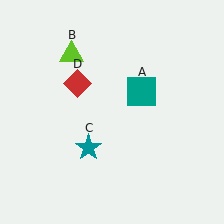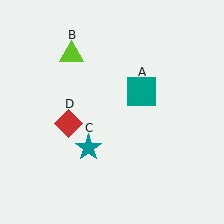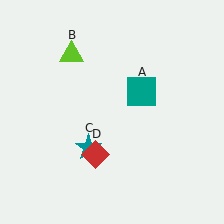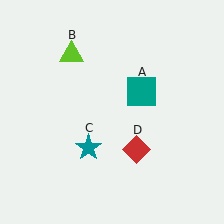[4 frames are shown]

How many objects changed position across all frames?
1 object changed position: red diamond (object D).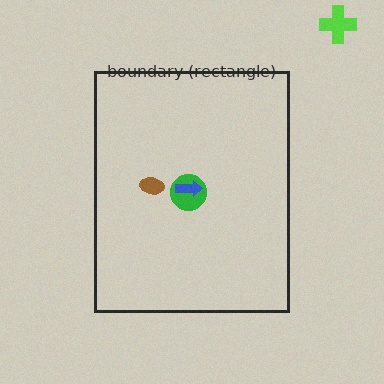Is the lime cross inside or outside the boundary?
Outside.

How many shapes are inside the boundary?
3 inside, 1 outside.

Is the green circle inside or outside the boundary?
Inside.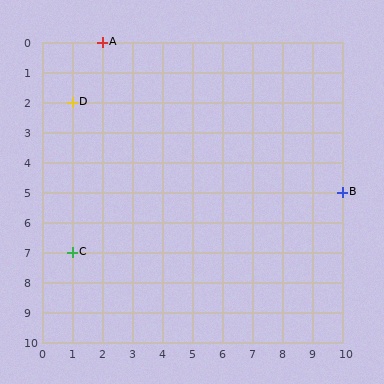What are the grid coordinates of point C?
Point C is at grid coordinates (1, 7).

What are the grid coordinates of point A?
Point A is at grid coordinates (2, 0).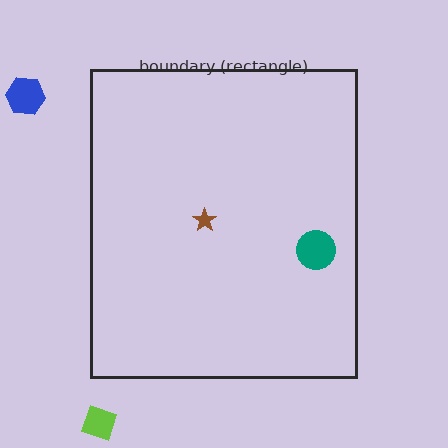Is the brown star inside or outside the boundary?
Inside.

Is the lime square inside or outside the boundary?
Outside.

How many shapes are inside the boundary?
2 inside, 2 outside.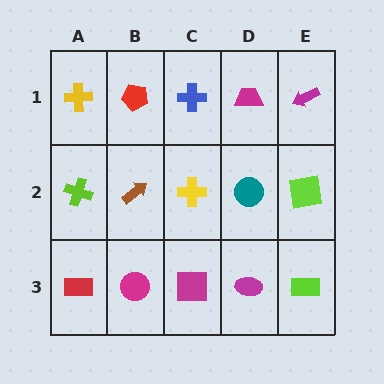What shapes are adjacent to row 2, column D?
A magenta trapezoid (row 1, column D), a magenta ellipse (row 3, column D), a yellow cross (row 2, column C), a lime square (row 2, column E).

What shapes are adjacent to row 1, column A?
A lime cross (row 2, column A), a red pentagon (row 1, column B).